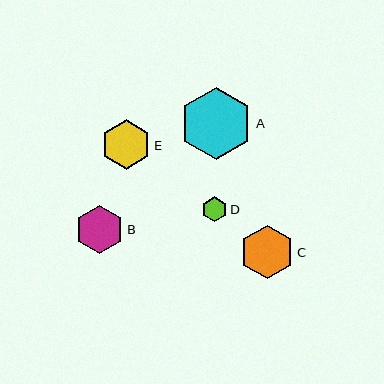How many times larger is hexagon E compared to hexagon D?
Hexagon E is approximately 2.0 times the size of hexagon D.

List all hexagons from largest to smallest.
From largest to smallest: A, C, E, B, D.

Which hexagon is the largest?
Hexagon A is the largest with a size of approximately 73 pixels.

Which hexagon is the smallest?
Hexagon D is the smallest with a size of approximately 25 pixels.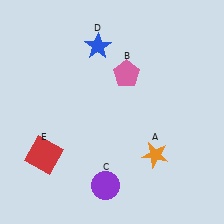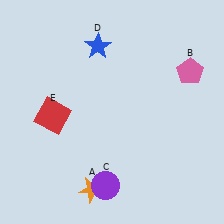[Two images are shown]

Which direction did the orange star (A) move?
The orange star (A) moved left.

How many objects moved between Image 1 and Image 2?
3 objects moved between the two images.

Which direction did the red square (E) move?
The red square (E) moved up.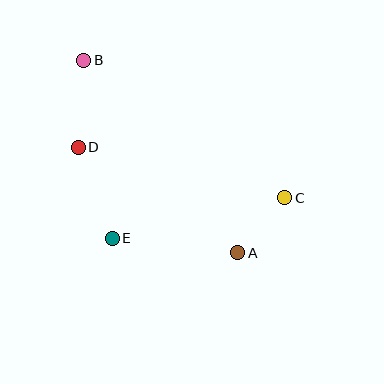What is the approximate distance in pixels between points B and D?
The distance between B and D is approximately 87 pixels.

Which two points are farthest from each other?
Points A and B are farthest from each other.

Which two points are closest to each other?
Points A and C are closest to each other.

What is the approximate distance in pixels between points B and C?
The distance between B and C is approximately 244 pixels.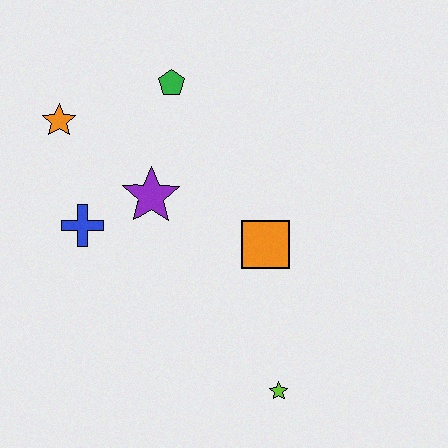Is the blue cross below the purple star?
Yes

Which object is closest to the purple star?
The blue cross is closest to the purple star.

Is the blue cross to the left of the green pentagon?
Yes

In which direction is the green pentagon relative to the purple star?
The green pentagon is above the purple star.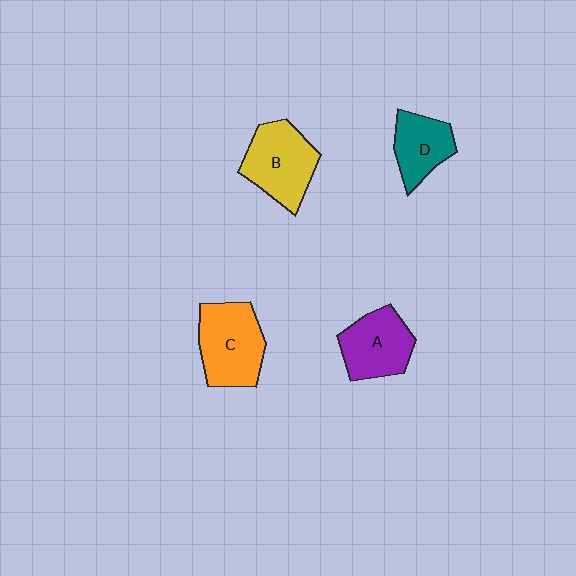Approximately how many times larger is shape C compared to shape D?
Approximately 1.5 times.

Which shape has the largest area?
Shape C (orange).